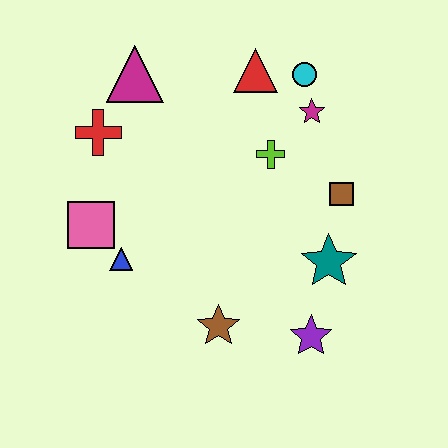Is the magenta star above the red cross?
Yes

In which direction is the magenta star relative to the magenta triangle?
The magenta star is to the right of the magenta triangle.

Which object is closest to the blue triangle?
The pink square is closest to the blue triangle.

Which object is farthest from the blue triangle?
The cyan circle is farthest from the blue triangle.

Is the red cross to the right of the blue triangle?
No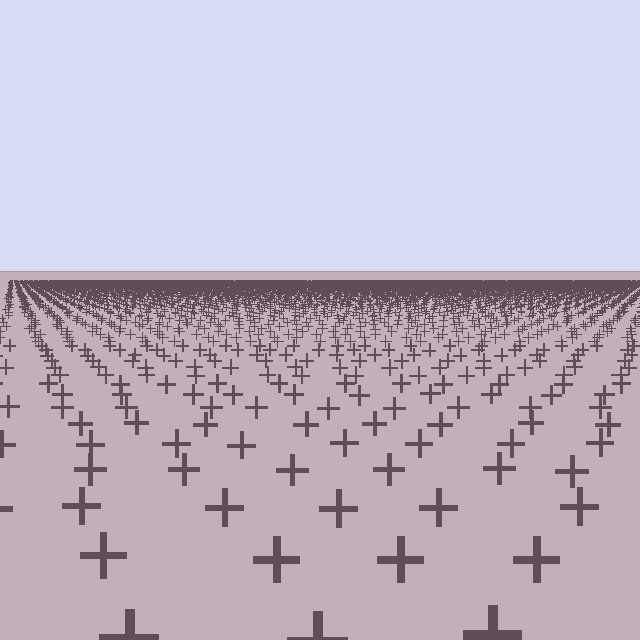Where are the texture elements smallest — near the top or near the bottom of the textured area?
Near the top.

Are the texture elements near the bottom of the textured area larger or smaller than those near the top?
Larger. Near the bottom, elements are closer to the viewer and appear at a bigger on-screen size.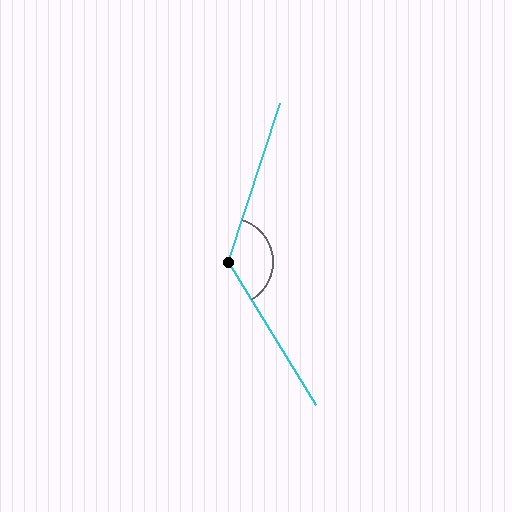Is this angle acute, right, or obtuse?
It is obtuse.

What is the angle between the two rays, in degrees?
Approximately 130 degrees.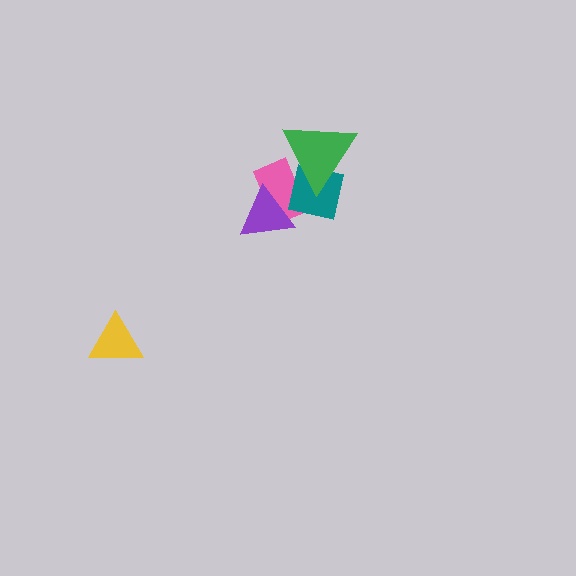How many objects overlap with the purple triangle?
2 objects overlap with the purple triangle.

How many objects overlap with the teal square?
3 objects overlap with the teal square.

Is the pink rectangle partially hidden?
Yes, it is partially covered by another shape.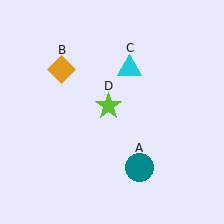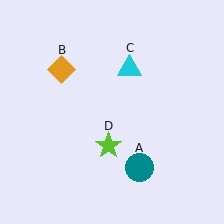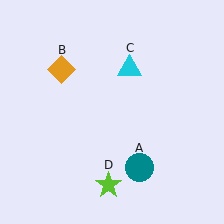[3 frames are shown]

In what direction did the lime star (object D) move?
The lime star (object D) moved down.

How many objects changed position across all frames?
1 object changed position: lime star (object D).